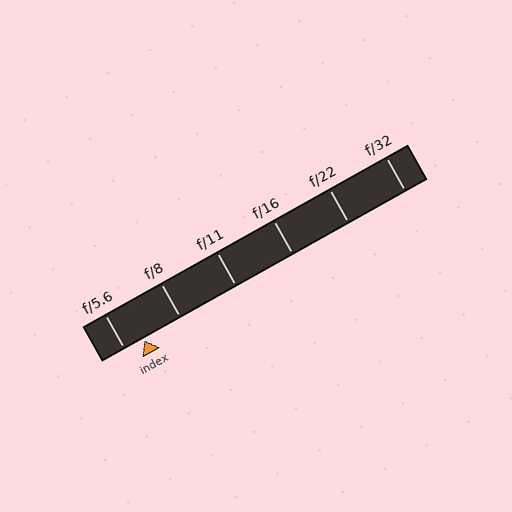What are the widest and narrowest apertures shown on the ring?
The widest aperture shown is f/5.6 and the narrowest is f/32.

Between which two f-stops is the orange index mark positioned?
The index mark is between f/5.6 and f/8.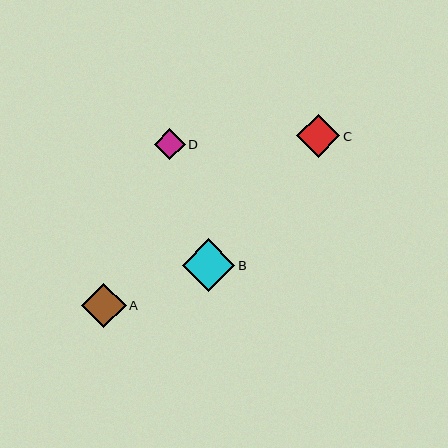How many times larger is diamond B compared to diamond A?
Diamond B is approximately 1.2 times the size of diamond A.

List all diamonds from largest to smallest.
From largest to smallest: B, A, C, D.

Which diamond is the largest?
Diamond B is the largest with a size of approximately 52 pixels.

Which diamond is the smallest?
Diamond D is the smallest with a size of approximately 31 pixels.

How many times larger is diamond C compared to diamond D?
Diamond C is approximately 1.4 times the size of diamond D.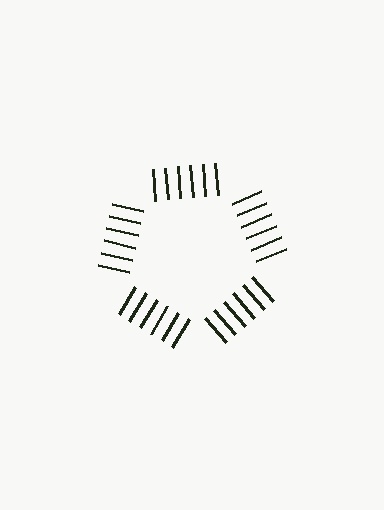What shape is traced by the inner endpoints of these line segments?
An illusory pentagon — the line segments terminate on its edges but no continuous stroke is drawn.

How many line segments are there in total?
30 — 6 along each of the 5 edges.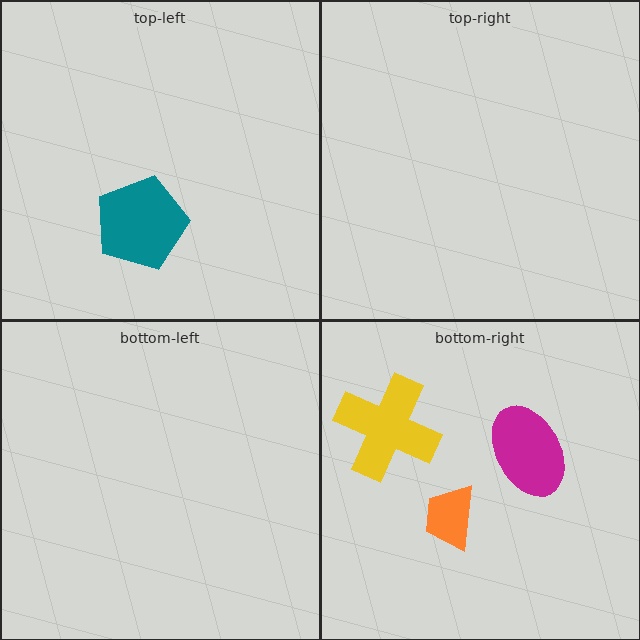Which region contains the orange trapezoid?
The bottom-right region.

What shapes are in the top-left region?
The teal pentagon.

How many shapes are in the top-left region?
1.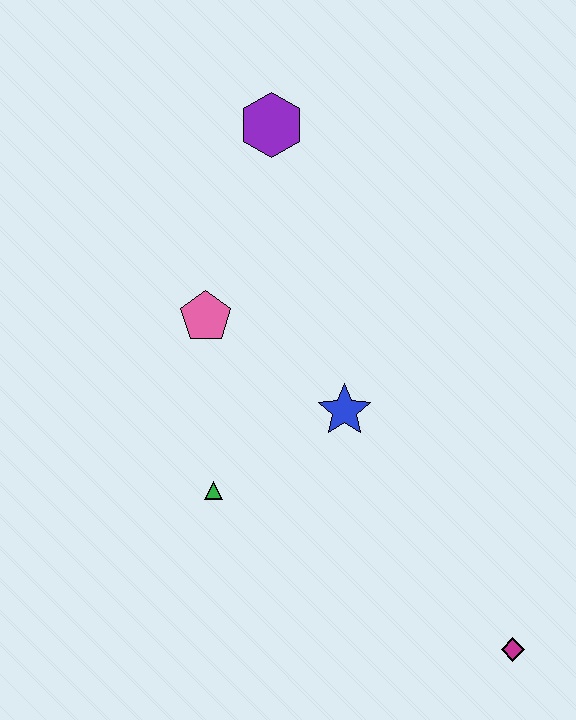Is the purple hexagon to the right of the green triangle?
Yes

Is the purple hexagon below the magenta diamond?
No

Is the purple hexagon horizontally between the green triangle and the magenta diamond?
Yes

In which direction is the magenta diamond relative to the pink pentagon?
The magenta diamond is below the pink pentagon.